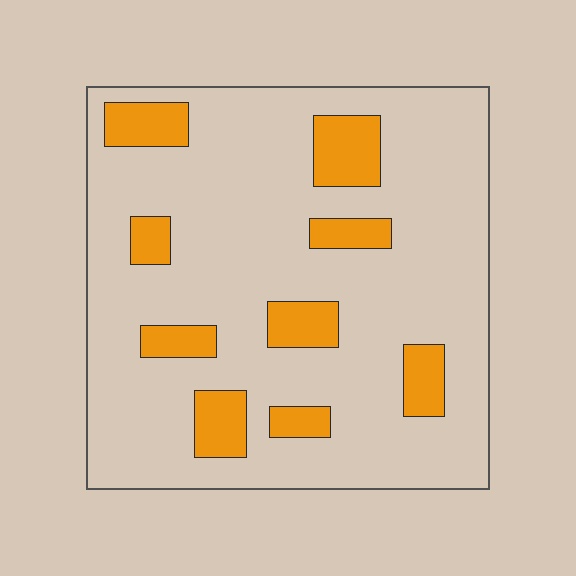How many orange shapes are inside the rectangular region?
9.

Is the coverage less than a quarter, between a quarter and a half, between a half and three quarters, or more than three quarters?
Less than a quarter.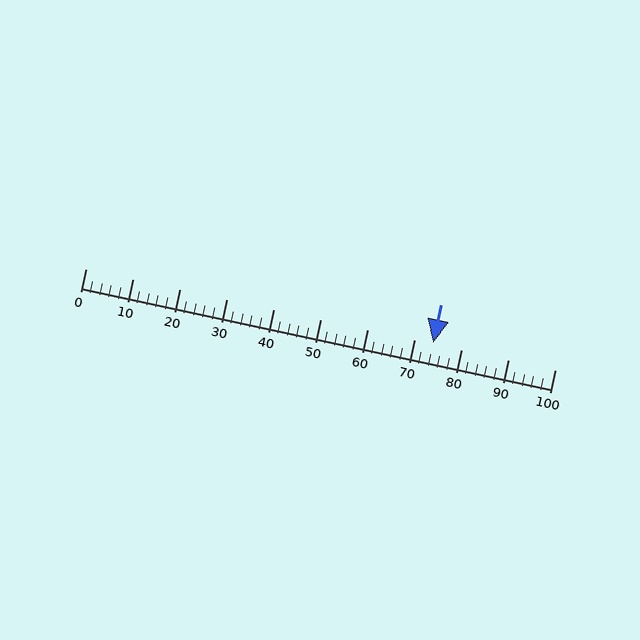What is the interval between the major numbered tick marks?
The major tick marks are spaced 10 units apart.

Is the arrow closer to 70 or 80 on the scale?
The arrow is closer to 70.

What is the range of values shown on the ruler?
The ruler shows values from 0 to 100.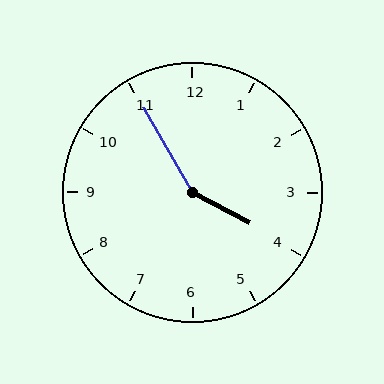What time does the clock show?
3:55.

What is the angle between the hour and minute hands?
Approximately 148 degrees.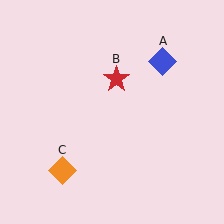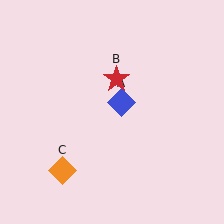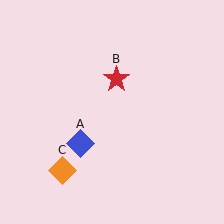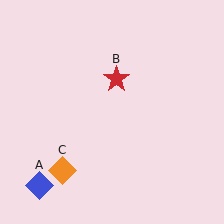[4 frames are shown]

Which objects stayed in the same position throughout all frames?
Red star (object B) and orange diamond (object C) remained stationary.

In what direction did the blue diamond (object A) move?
The blue diamond (object A) moved down and to the left.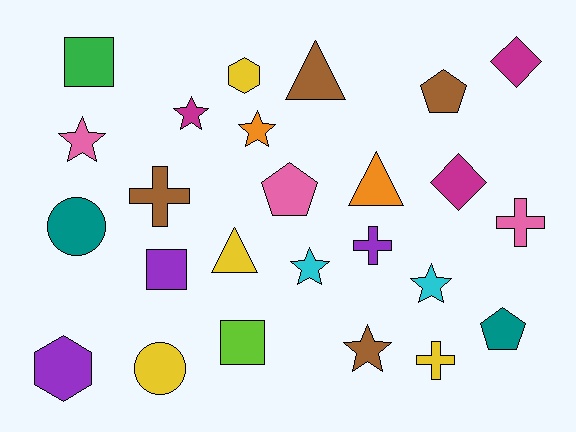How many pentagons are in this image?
There are 3 pentagons.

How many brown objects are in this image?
There are 4 brown objects.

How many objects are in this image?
There are 25 objects.